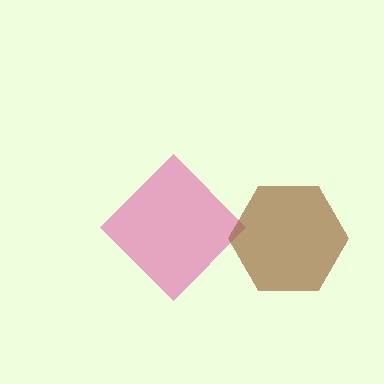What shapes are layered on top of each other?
The layered shapes are: a pink diamond, a brown hexagon.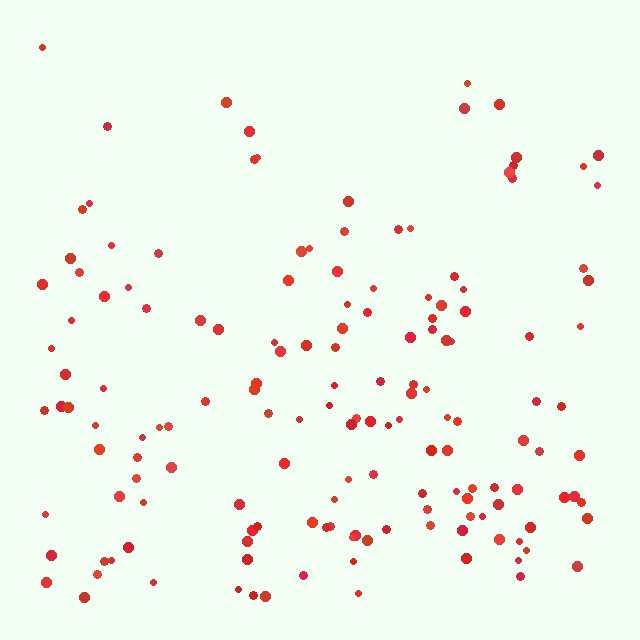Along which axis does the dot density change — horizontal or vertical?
Vertical.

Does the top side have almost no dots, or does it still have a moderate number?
Still a moderate number, just noticeably fewer than the bottom.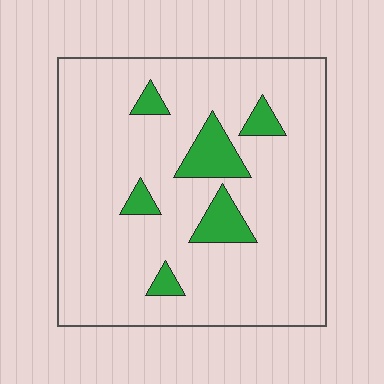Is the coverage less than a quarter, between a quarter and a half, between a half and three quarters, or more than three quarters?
Less than a quarter.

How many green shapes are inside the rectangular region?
6.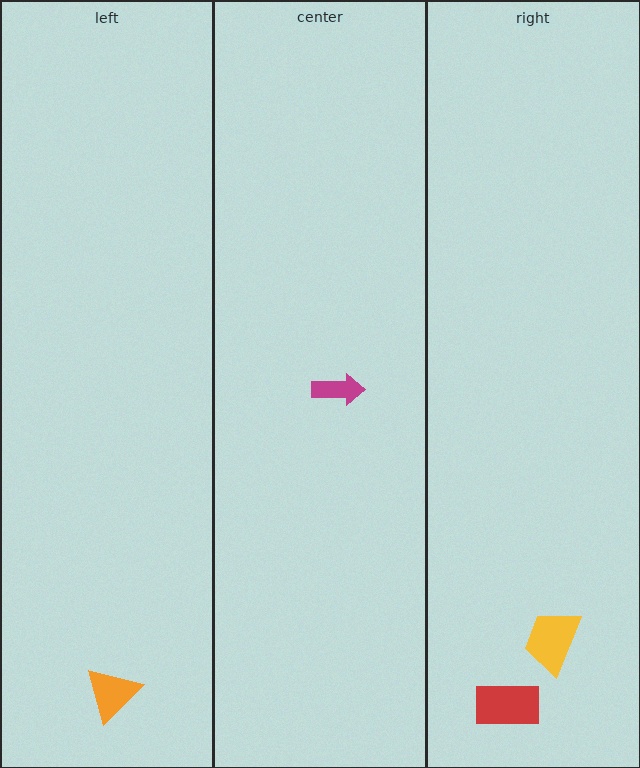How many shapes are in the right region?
2.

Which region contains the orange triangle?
The left region.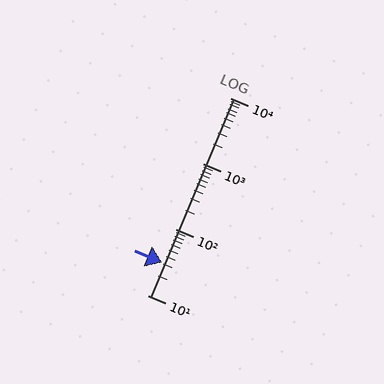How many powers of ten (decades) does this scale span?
The scale spans 3 decades, from 10 to 10000.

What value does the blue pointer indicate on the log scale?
The pointer indicates approximately 31.